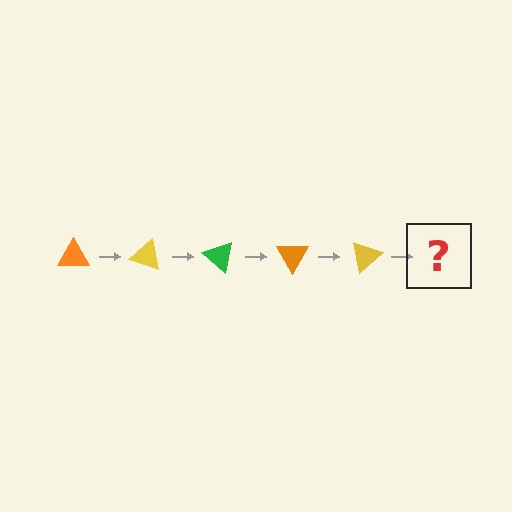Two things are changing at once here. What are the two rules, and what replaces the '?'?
The two rules are that it rotates 20 degrees each step and the color cycles through orange, yellow, and green. The '?' should be a green triangle, rotated 100 degrees from the start.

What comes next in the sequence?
The next element should be a green triangle, rotated 100 degrees from the start.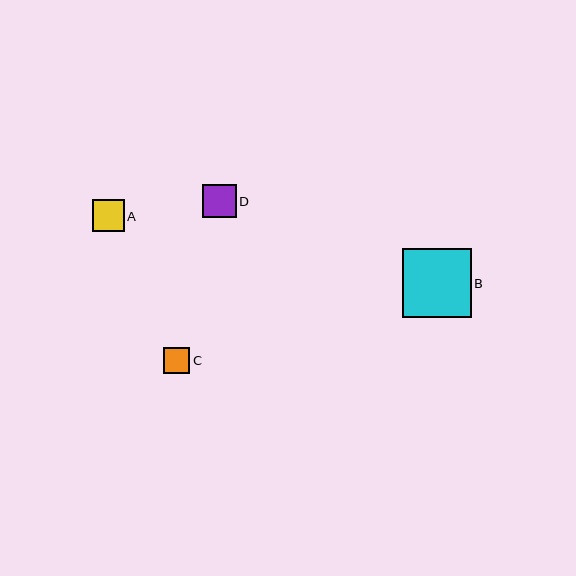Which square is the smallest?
Square C is the smallest with a size of approximately 26 pixels.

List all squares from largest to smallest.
From largest to smallest: B, D, A, C.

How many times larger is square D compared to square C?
Square D is approximately 1.3 times the size of square C.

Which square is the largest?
Square B is the largest with a size of approximately 69 pixels.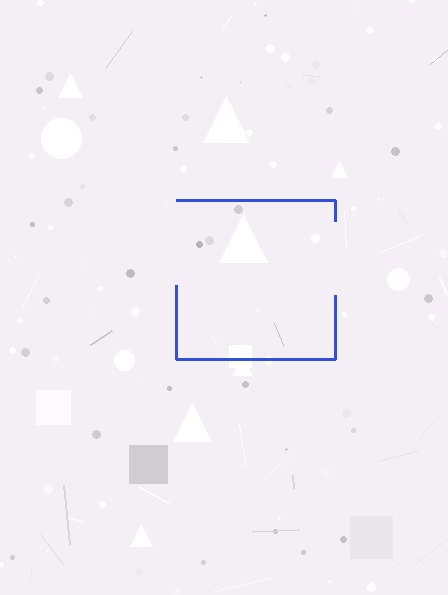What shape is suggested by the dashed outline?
The dashed outline suggests a square.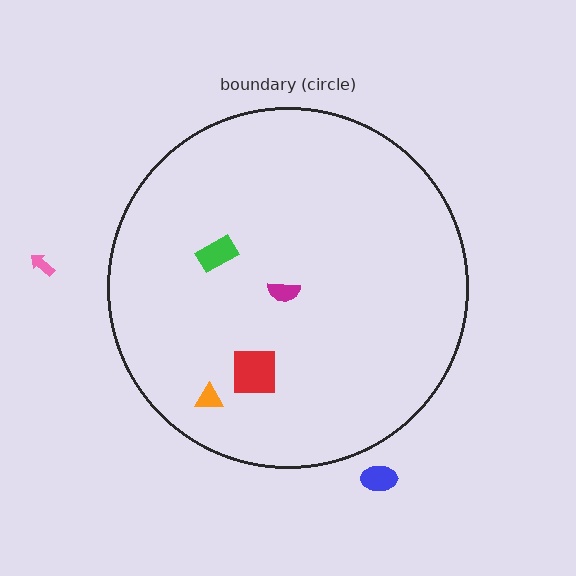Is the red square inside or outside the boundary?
Inside.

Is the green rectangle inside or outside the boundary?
Inside.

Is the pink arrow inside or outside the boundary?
Outside.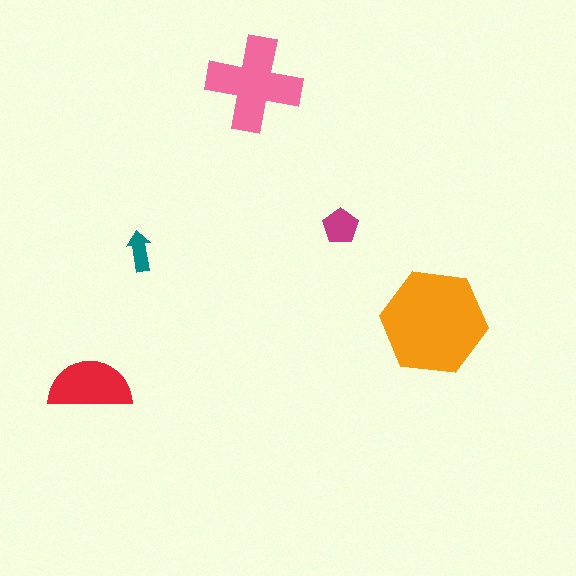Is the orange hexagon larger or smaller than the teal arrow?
Larger.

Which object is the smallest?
The teal arrow.